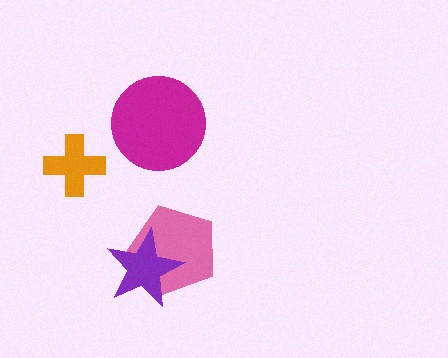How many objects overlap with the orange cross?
0 objects overlap with the orange cross.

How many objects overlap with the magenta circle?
0 objects overlap with the magenta circle.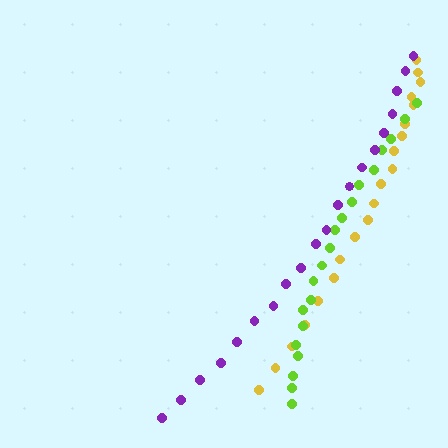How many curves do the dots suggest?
There are 3 distinct paths.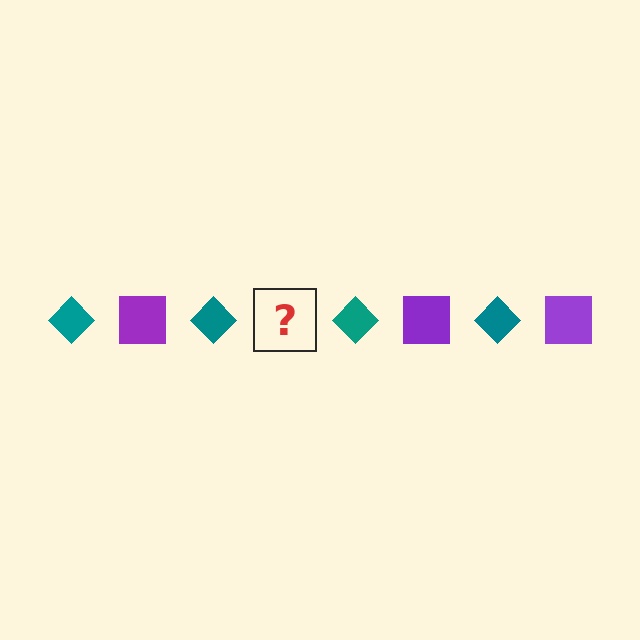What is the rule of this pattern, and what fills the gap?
The rule is that the pattern alternates between teal diamond and purple square. The gap should be filled with a purple square.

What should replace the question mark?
The question mark should be replaced with a purple square.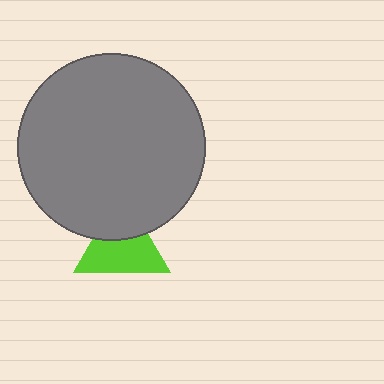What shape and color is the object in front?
The object in front is a gray circle.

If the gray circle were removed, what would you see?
You would see the complete lime triangle.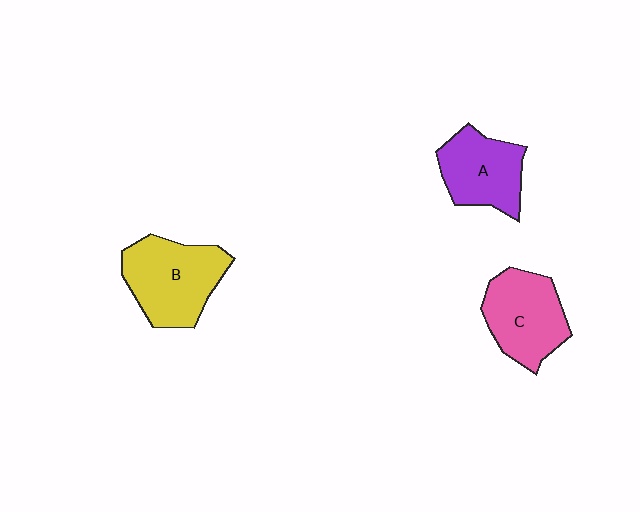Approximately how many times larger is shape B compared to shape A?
Approximately 1.3 times.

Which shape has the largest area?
Shape B (yellow).